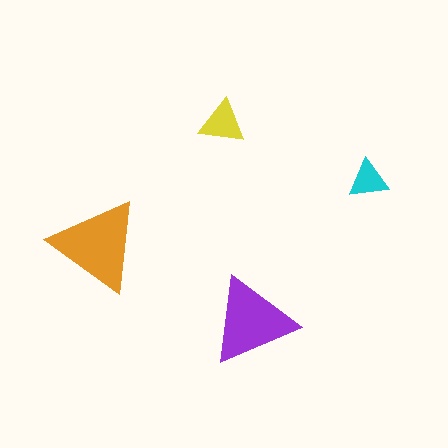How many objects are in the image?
There are 4 objects in the image.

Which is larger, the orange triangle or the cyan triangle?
The orange one.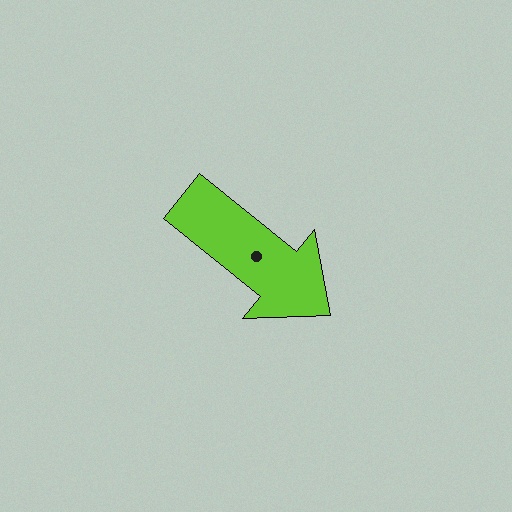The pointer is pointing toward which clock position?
Roughly 4 o'clock.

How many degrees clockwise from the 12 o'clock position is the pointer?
Approximately 129 degrees.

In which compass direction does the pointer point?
Southeast.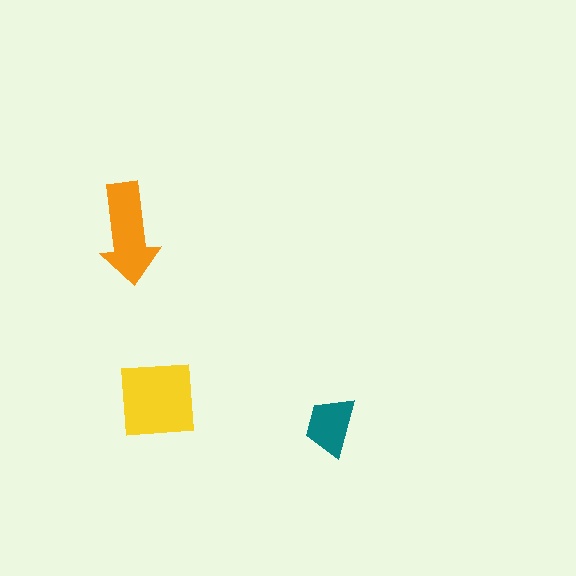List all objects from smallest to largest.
The teal trapezoid, the orange arrow, the yellow square.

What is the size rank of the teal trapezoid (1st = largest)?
3rd.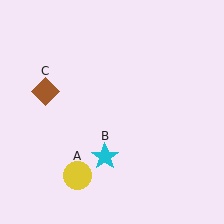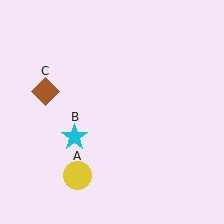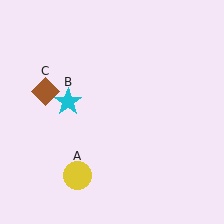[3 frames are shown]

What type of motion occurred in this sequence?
The cyan star (object B) rotated clockwise around the center of the scene.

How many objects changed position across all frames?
1 object changed position: cyan star (object B).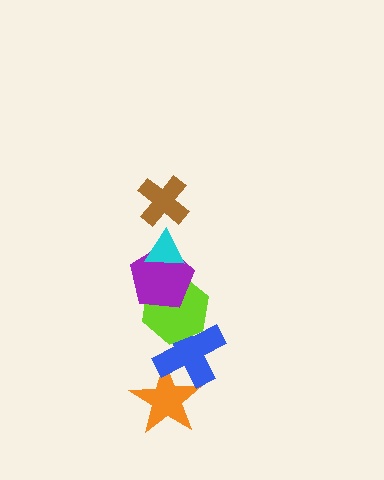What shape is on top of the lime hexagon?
The purple pentagon is on top of the lime hexagon.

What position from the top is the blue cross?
The blue cross is 5th from the top.